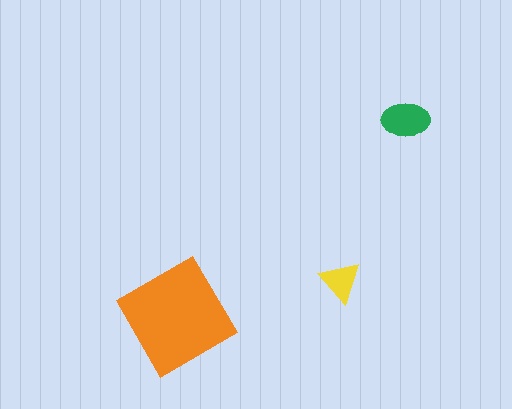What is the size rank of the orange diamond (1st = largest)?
1st.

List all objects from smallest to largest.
The yellow triangle, the green ellipse, the orange diamond.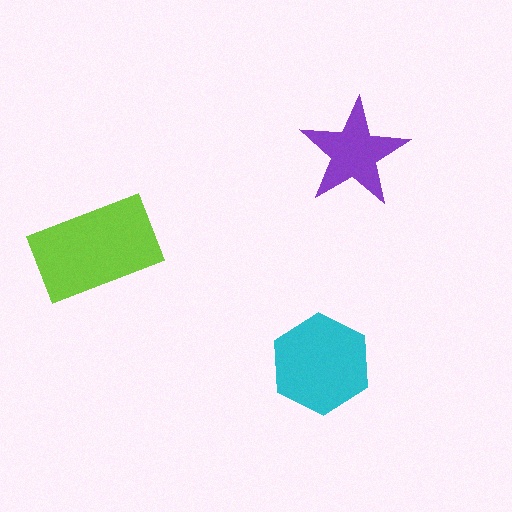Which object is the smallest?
The purple star.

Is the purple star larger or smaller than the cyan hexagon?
Smaller.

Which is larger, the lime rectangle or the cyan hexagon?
The lime rectangle.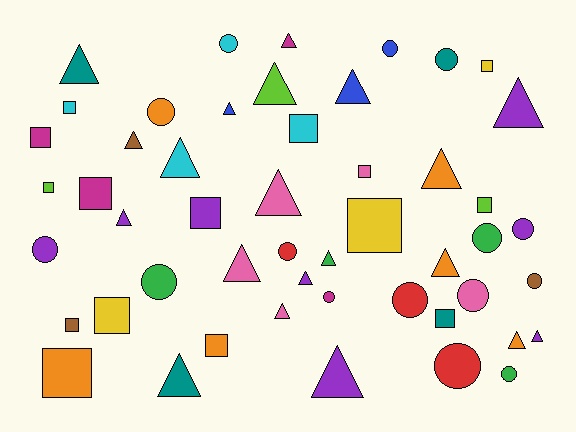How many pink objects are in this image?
There are 5 pink objects.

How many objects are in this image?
There are 50 objects.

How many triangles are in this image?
There are 20 triangles.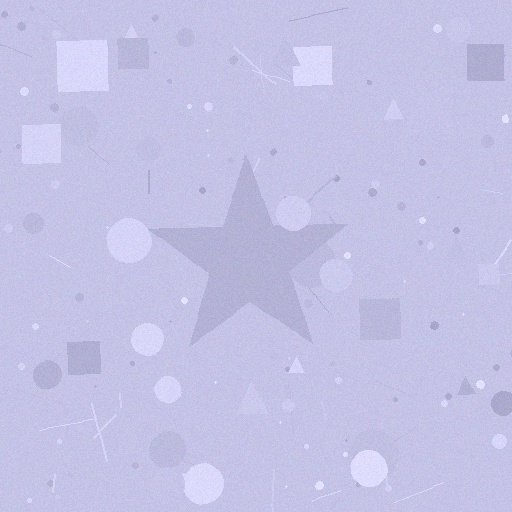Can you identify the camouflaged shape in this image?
The camouflaged shape is a star.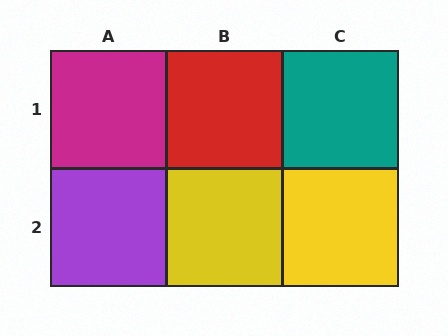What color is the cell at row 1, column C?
Teal.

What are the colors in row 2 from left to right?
Purple, yellow, yellow.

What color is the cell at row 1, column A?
Magenta.